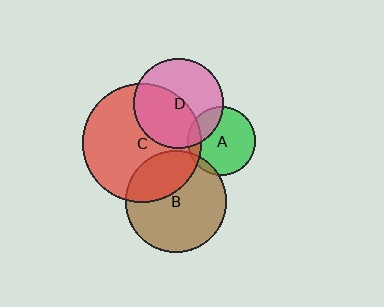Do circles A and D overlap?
Yes.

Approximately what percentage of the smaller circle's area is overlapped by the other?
Approximately 20%.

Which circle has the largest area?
Circle C (red).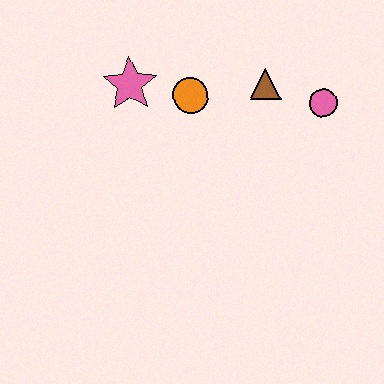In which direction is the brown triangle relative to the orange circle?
The brown triangle is to the right of the orange circle.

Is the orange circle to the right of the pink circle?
No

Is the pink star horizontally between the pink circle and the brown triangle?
No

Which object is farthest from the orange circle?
The pink circle is farthest from the orange circle.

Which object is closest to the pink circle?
The brown triangle is closest to the pink circle.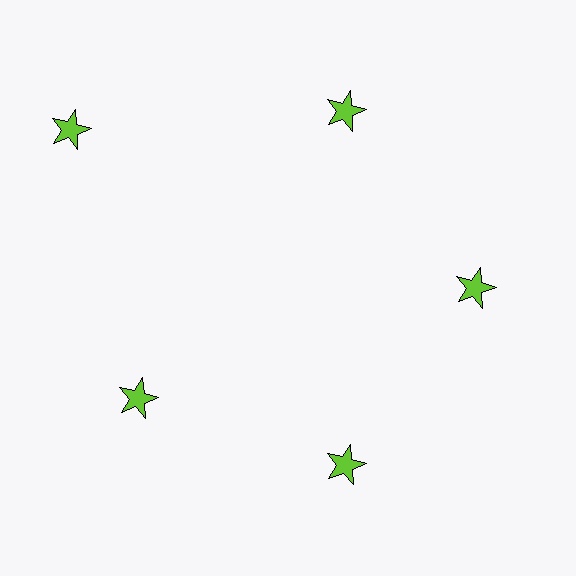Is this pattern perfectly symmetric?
No. The 5 lime stars are arranged in a ring, but one element near the 10 o'clock position is pushed outward from the center, breaking the 5-fold rotational symmetry.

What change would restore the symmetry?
The symmetry would be restored by moving it inward, back onto the ring so that all 5 stars sit at equal angles and equal distance from the center.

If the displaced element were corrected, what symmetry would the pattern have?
It would have 5-fold rotational symmetry — the pattern would map onto itself every 72 degrees.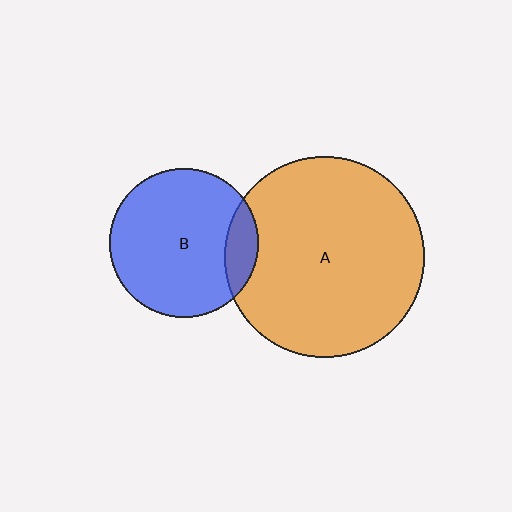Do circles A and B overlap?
Yes.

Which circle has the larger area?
Circle A (orange).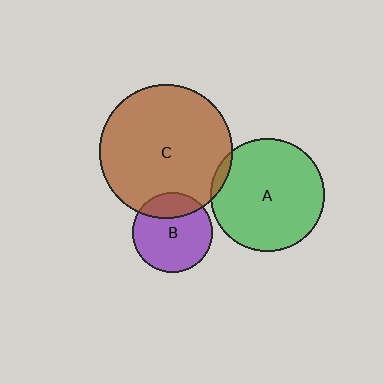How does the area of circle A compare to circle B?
Approximately 2.0 times.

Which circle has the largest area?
Circle C (brown).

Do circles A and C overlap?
Yes.